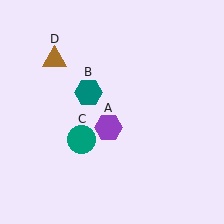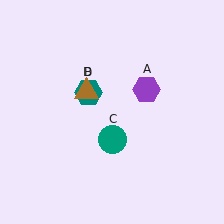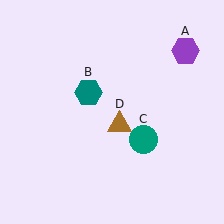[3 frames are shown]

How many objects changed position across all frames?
3 objects changed position: purple hexagon (object A), teal circle (object C), brown triangle (object D).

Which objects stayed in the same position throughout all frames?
Teal hexagon (object B) remained stationary.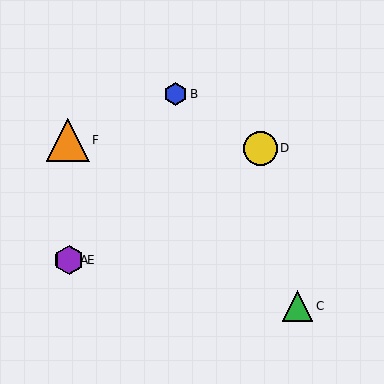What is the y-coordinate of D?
Object D is at y≈148.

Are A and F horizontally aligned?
No, A is at y≈260 and F is at y≈140.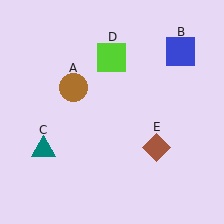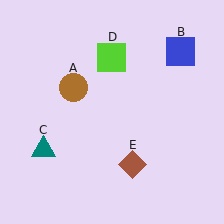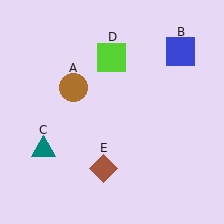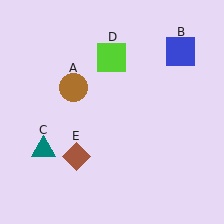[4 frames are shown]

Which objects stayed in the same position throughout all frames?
Brown circle (object A) and blue square (object B) and teal triangle (object C) and lime square (object D) remained stationary.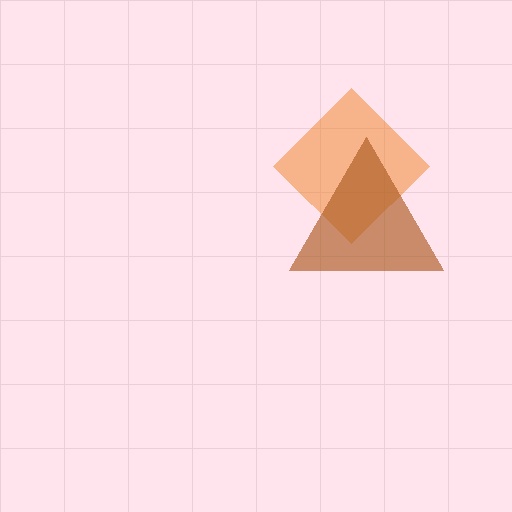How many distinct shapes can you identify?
There are 2 distinct shapes: an orange diamond, a brown triangle.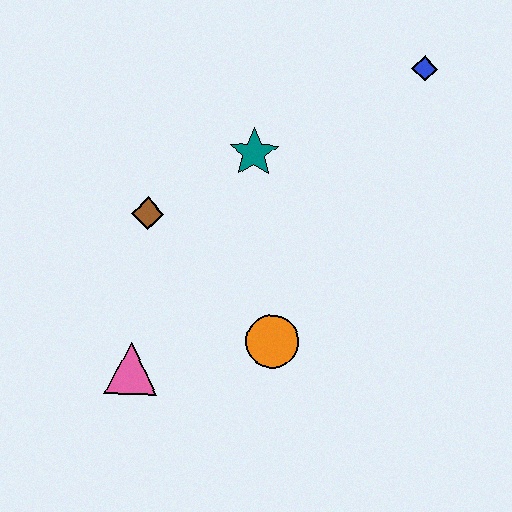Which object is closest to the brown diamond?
The teal star is closest to the brown diamond.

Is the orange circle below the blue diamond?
Yes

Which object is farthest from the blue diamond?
The pink triangle is farthest from the blue diamond.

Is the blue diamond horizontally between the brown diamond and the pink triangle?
No